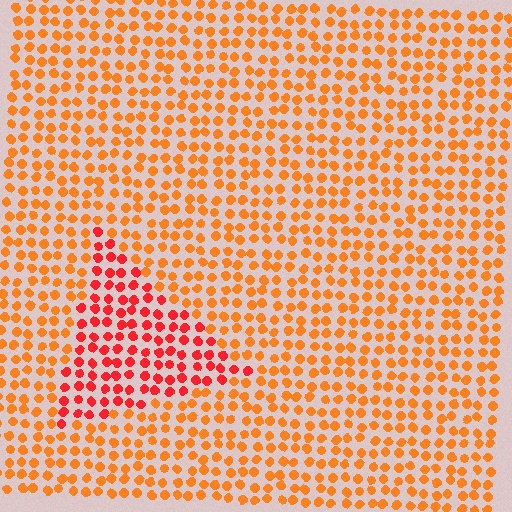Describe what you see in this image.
The image is filled with small orange elements in a uniform arrangement. A triangle-shaped region is visible where the elements are tinted to a slightly different hue, forming a subtle color boundary.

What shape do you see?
I see a triangle.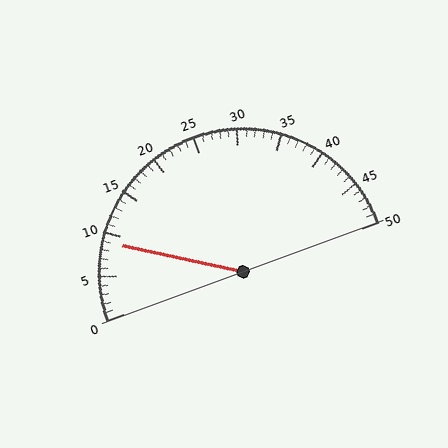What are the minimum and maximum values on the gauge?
The gauge ranges from 0 to 50.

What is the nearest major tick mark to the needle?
The nearest major tick mark is 10.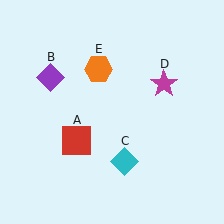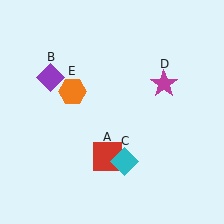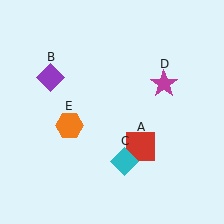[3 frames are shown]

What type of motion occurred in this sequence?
The red square (object A), orange hexagon (object E) rotated counterclockwise around the center of the scene.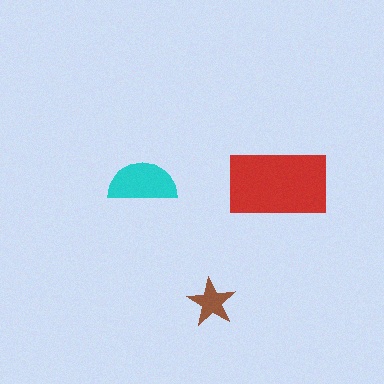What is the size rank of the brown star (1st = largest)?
3rd.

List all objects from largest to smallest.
The red rectangle, the cyan semicircle, the brown star.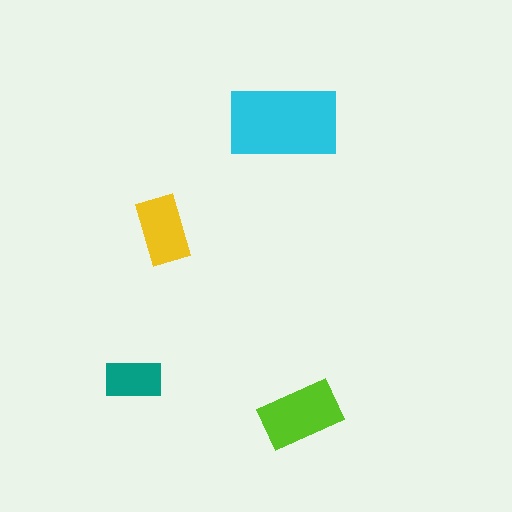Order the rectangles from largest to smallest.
the cyan one, the lime one, the yellow one, the teal one.